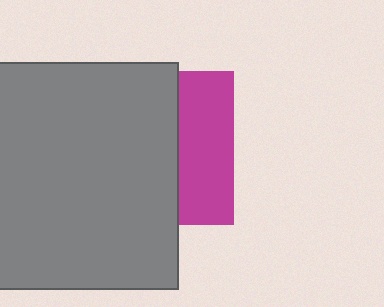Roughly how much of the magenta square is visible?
A small part of it is visible (roughly 36%).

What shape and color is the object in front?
The object in front is a gray square.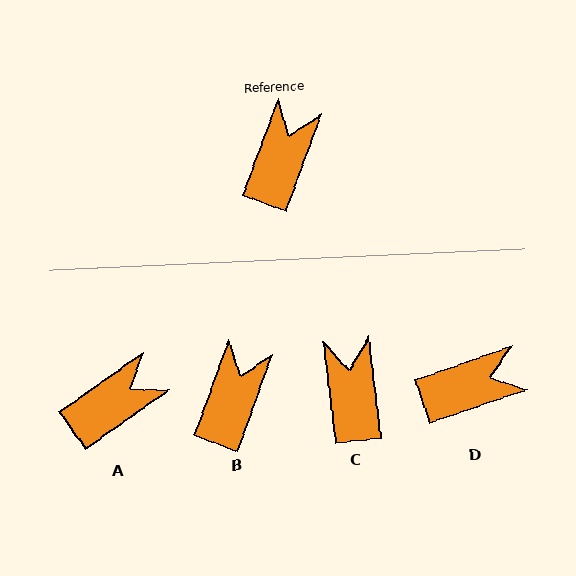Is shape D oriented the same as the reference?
No, it is off by about 51 degrees.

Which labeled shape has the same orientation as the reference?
B.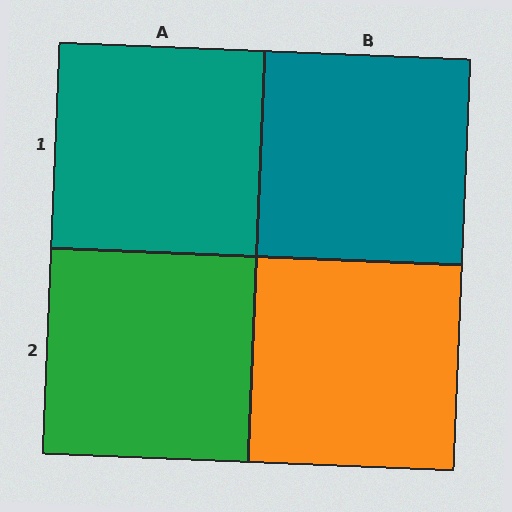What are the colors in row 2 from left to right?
Green, orange.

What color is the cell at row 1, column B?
Teal.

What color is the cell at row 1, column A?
Teal.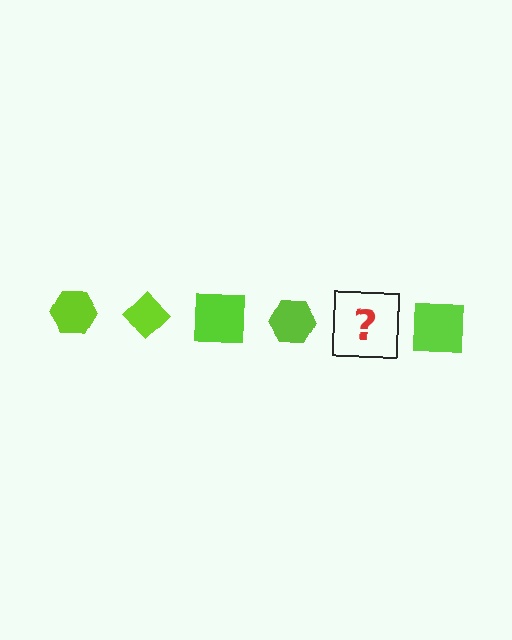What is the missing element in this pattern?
The missing element is a lime diamond.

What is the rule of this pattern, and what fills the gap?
The rule is that the pattern cycles through hexagon, diamond, square shapes in lime. The gap should be filled with a lime diamond.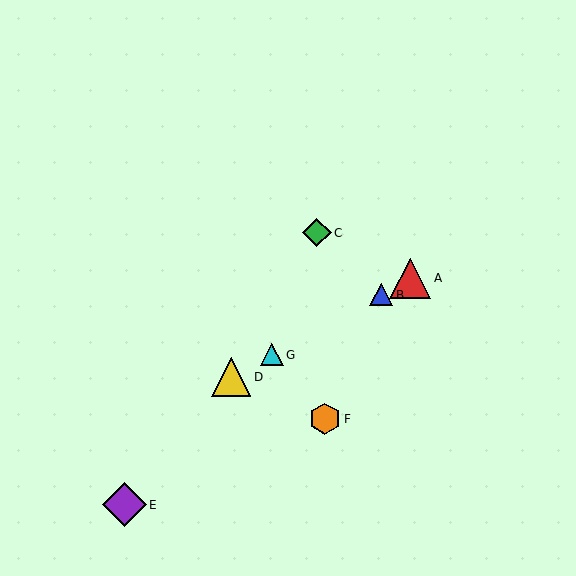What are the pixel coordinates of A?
Object A is at (410, 278).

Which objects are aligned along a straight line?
Objects A, B, D, G are aligned along a straight line.